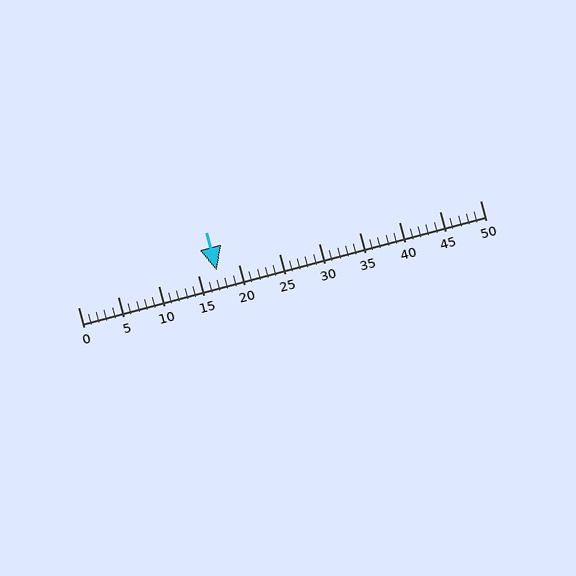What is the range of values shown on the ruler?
The ruler shows values from 0 to 50.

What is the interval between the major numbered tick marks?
The major tick marks are spaced 5 units apart.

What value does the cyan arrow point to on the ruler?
The cyan arrow points to approximately 17.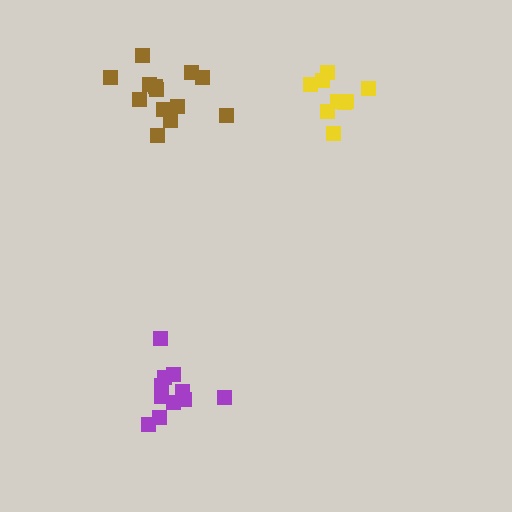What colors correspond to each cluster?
The clusters are colored: purple, brown, yellow.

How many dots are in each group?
Group 1: 11 dots, Group 2: 13 dots, Group 3: 9 dots (33 total).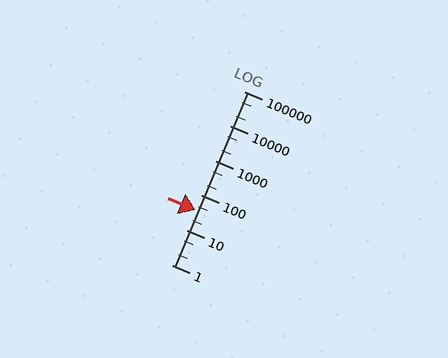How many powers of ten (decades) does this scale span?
The scale spans 5 decades, from 1 to 100000.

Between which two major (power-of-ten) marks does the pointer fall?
The pointer is between 10 and 100.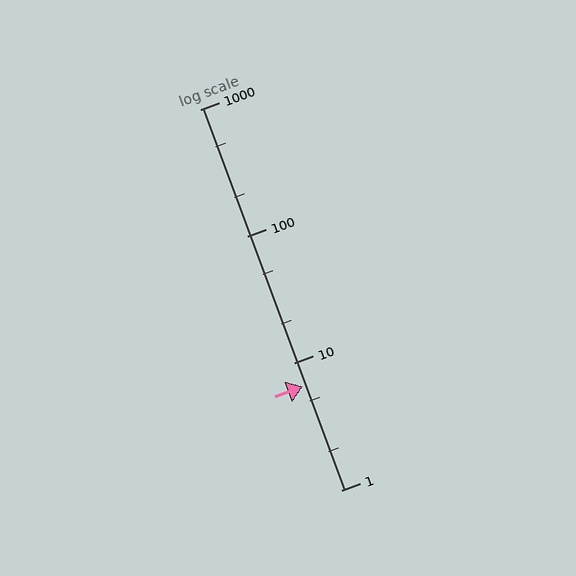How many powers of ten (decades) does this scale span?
The scale spans 3 decades, from 1 to 1000.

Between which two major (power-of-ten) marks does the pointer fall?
The pointer is between 1 and 10.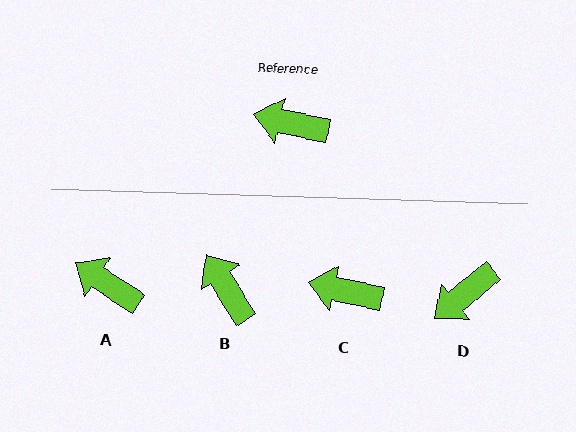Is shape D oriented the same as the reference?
No, it is off by about 51 degrees.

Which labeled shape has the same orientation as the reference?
C.